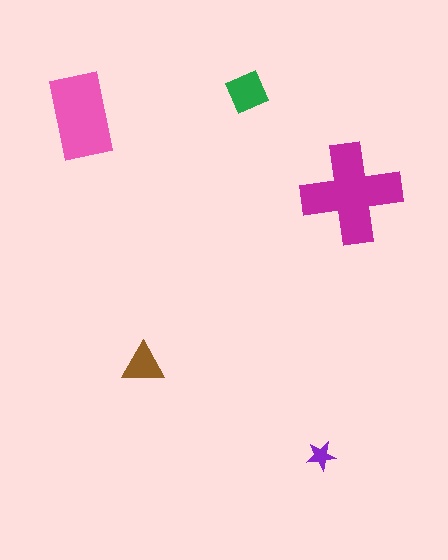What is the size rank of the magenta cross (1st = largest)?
1st.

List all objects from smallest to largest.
The purple star, the brown triangle, the green diamond, the pink rectangle, the magenta cross.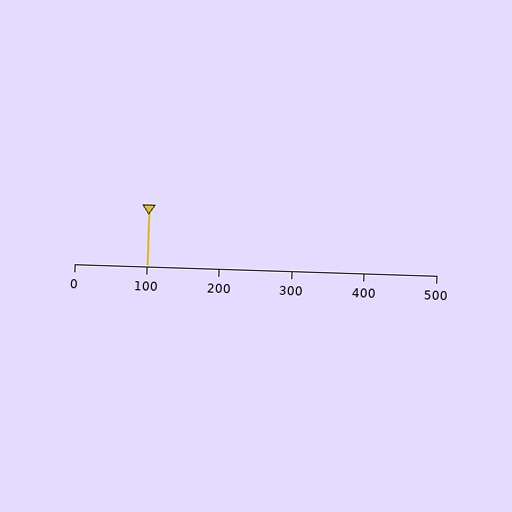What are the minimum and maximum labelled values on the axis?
The axis runs from 0 to 500.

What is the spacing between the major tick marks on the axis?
The major ticks are spaced 100 apart.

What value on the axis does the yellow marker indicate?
The marker indicates approximately 100.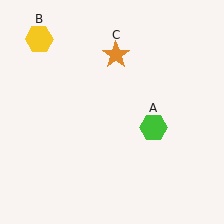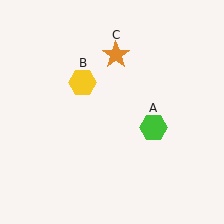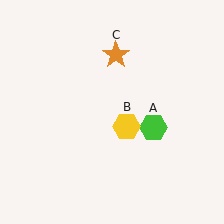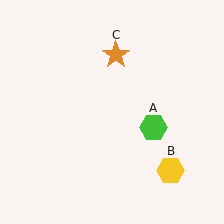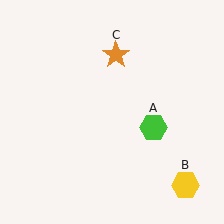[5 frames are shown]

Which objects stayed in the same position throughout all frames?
Green hexagon (object A) and orange star (object C) remained stationary.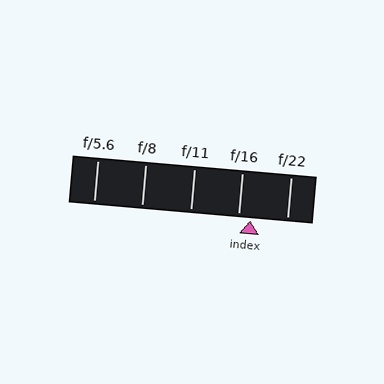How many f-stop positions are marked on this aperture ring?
There are 5 f-stop positions marked.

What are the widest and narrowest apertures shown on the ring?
The widest aperture shown is f/5.6 and the narrowest is f/22.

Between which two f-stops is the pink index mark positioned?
The index mark is between f/16 and f/22.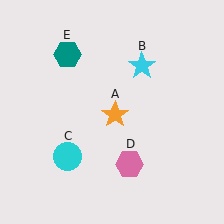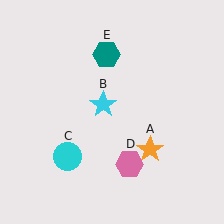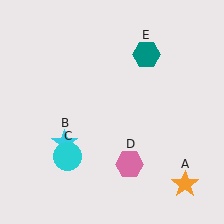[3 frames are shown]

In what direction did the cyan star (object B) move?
The cyan star (object B) moved down and to the left.